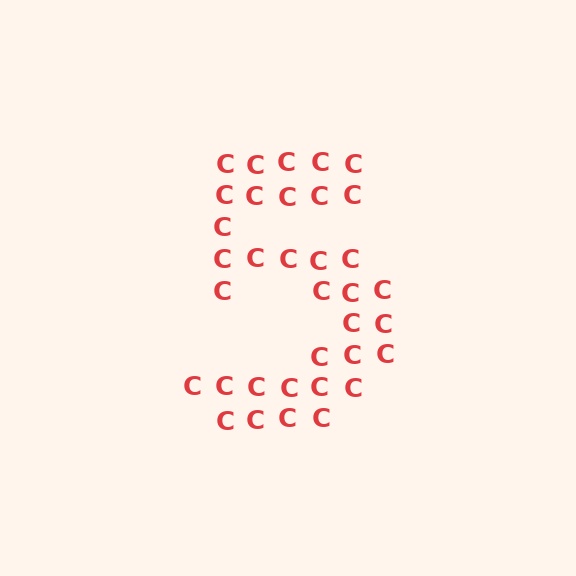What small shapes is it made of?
It is made of small letter C's.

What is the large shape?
The large shape is the digit 5.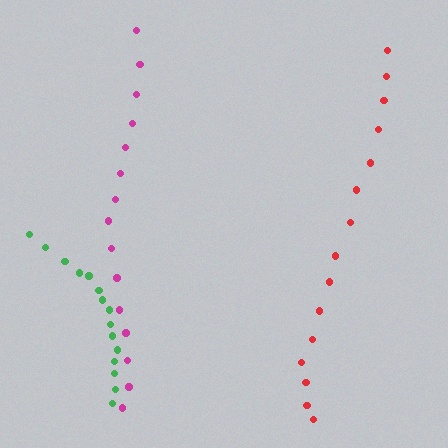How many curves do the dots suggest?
There are 3 distinct paths.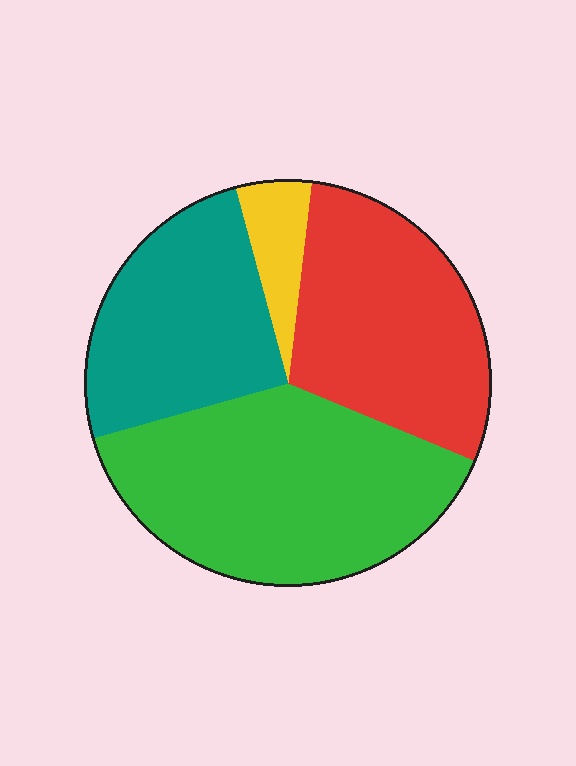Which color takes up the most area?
Green, at roughly 40%.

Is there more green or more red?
Green.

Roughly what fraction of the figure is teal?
Teal takes up between a sixth and a third of the figure.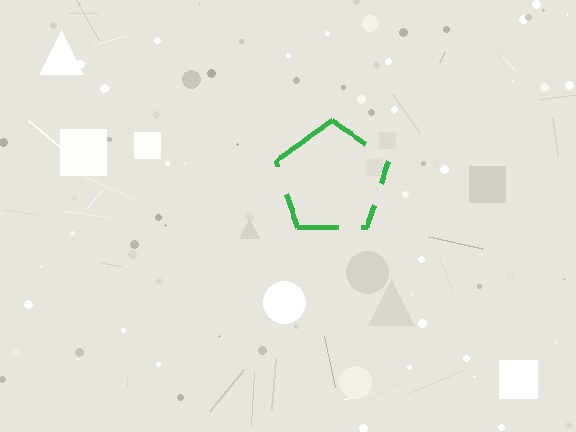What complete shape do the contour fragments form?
The contour fragments form a pentagon.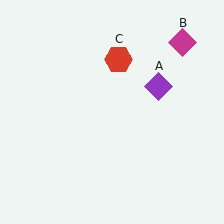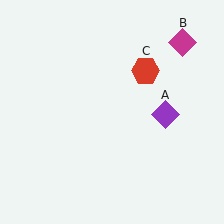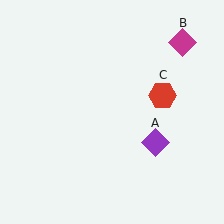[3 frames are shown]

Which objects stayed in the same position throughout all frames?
Magenta diamond (object B) remained stationary.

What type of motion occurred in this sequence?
The purple diamond (object A), red hexagon (object C) rotated clockwise around the center of the scene.